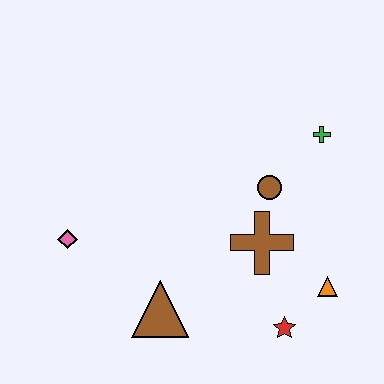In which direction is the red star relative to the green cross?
The red star is below the green cross.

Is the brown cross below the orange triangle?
No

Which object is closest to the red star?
The orange triangle is closest to the red star.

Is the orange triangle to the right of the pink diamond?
Yes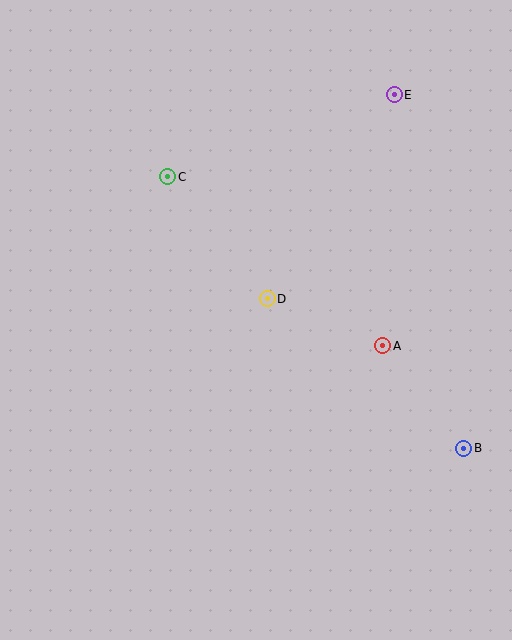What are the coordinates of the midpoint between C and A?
The midpoint between C and A is at (275, 261).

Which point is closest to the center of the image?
Point D at (267, 299) is closest to the center.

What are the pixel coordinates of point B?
Point B is at (464, 448).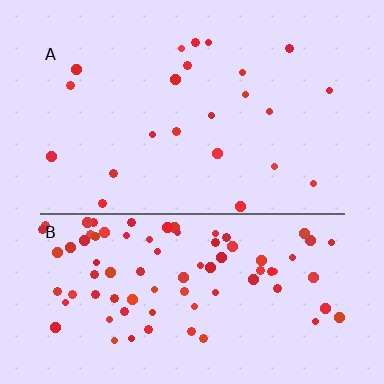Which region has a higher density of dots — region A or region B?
B (the bottom).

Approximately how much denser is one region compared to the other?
Approximately 3.8× — region B over region A.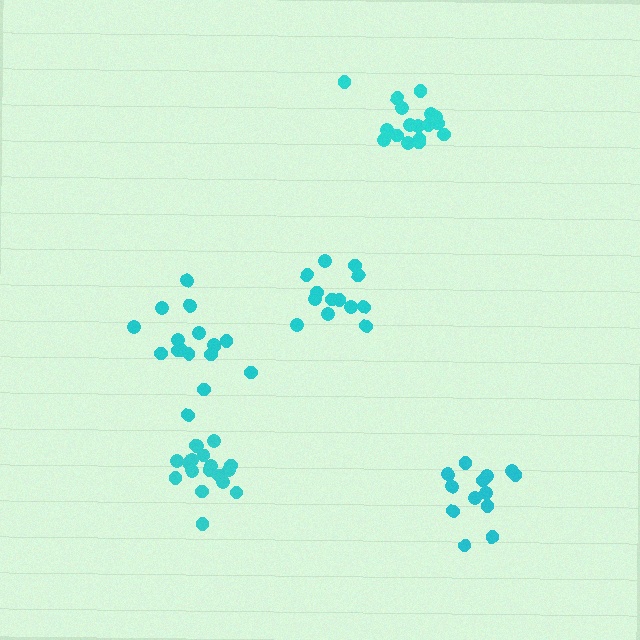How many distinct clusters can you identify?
There are 5 distinct clusters.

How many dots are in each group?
Group 1: 17 dots, Group 2: 13 dots, Group 3: 17 dots, Group 4: 18 dots, Group 5: 13 dots (78 total).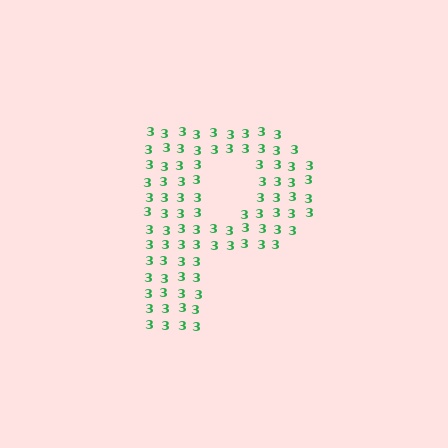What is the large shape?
The large shape is the letter P.